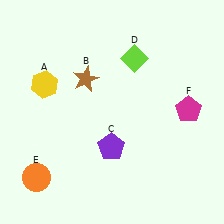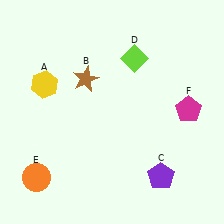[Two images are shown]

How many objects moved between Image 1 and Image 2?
1 object moved between the two images.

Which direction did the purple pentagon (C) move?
The purple pentagon (C) moved right.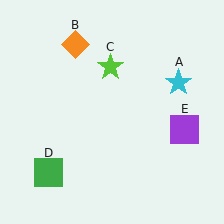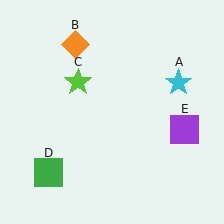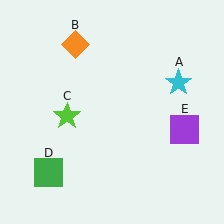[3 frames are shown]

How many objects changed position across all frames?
1 object changed position: lime star (object C).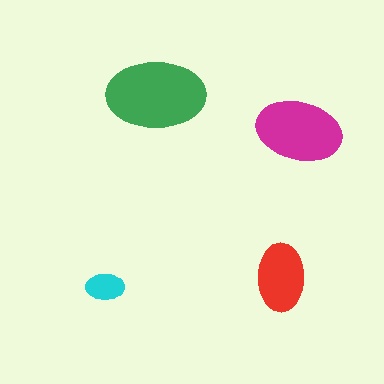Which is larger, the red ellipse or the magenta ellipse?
The magenta one.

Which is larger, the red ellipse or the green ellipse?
The green one.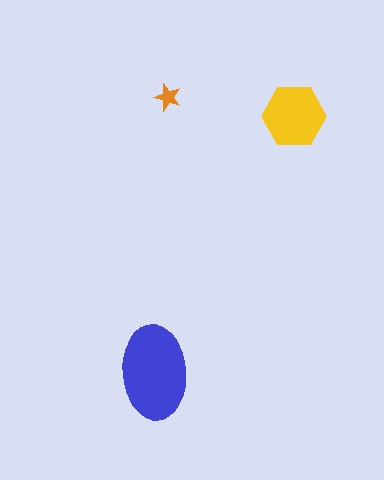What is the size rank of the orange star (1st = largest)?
3rd.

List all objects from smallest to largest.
The orange star, the yellow hexagon, the blue ellipse.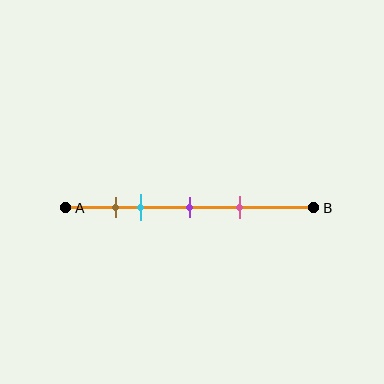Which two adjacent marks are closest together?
The brown and cyan marks are the closest adjacent pair.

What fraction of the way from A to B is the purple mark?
The purple mark is approximately 50% (0.5) of the way from A to B.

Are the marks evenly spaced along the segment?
No, the marks are not evenly spaced.